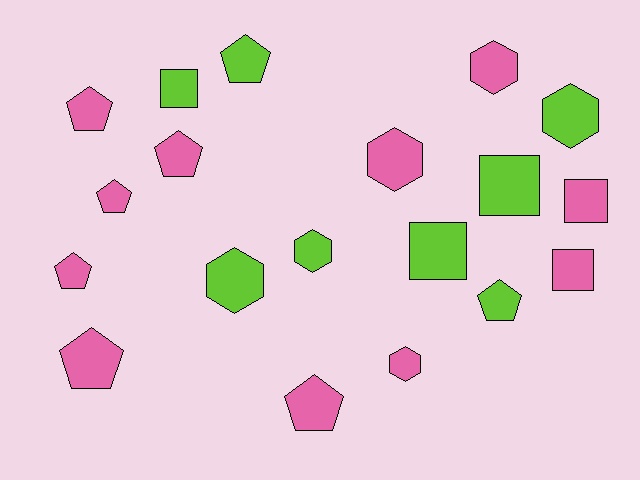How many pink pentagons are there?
There are 6 pink pentagons.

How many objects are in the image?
There are 19 objects.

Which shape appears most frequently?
Pentagon, with 8 objects.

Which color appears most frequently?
Pink, with 11 objects.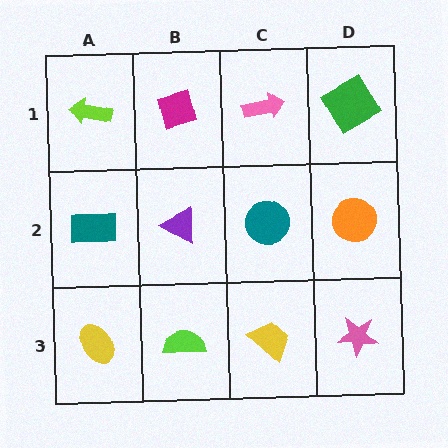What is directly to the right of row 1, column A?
A magenta diamond.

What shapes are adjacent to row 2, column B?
A magenta diamond (row 1, column B), a lime semicircle (row 3, column B), a teal rectangle (row 2, column A), a teal circle (row 2, column C).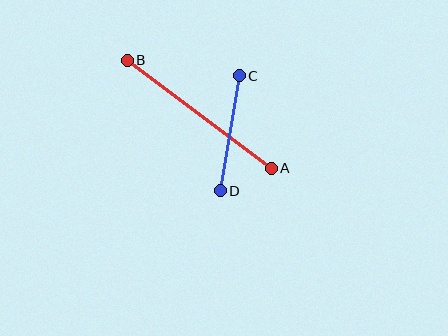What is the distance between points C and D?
The distance is approximately 116 pixels.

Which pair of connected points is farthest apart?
Points A and B are farthest apart.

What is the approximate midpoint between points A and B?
The midpoint is at approximately (199, 114) pixels.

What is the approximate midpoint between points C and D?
The midpoint is at approximately (230, 133) pixels.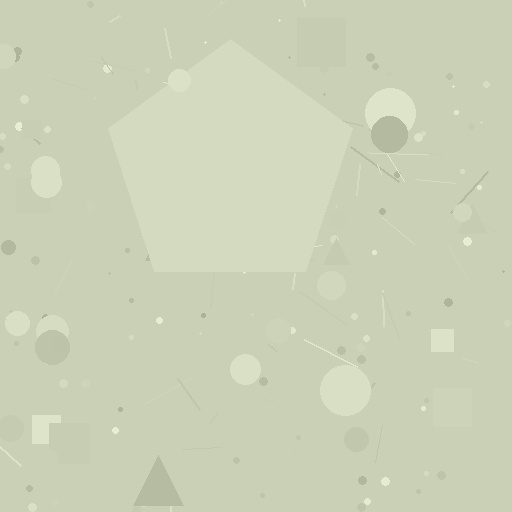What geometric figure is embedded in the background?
A pentagon is embedded in the background.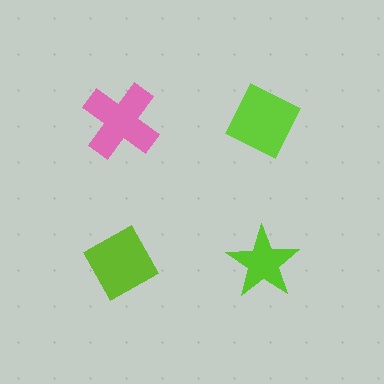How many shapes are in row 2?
2 shapes.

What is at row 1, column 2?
A lime diamond.